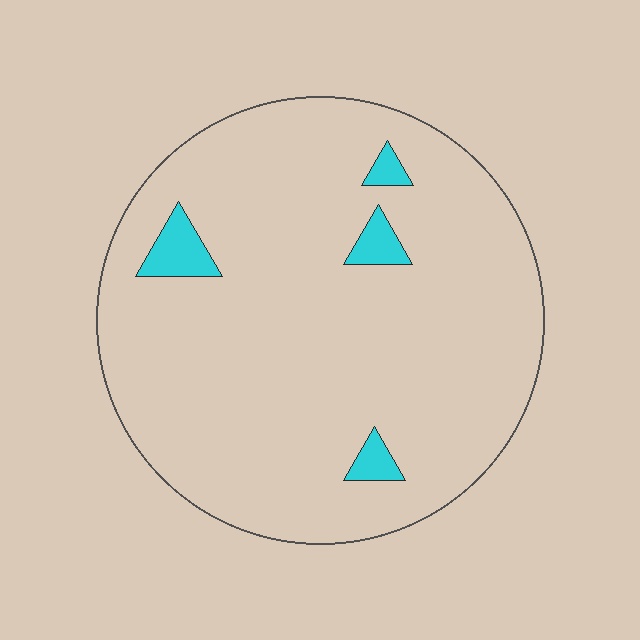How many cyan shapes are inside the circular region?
4.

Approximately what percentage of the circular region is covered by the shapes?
Approximately 5%.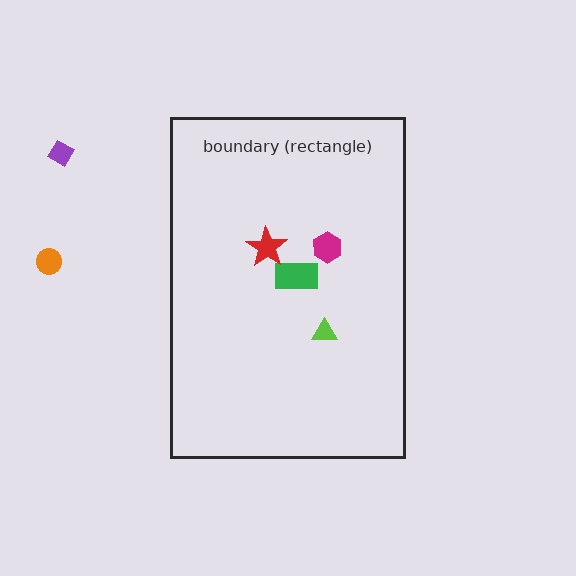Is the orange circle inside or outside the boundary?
Outside.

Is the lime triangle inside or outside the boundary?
Inside.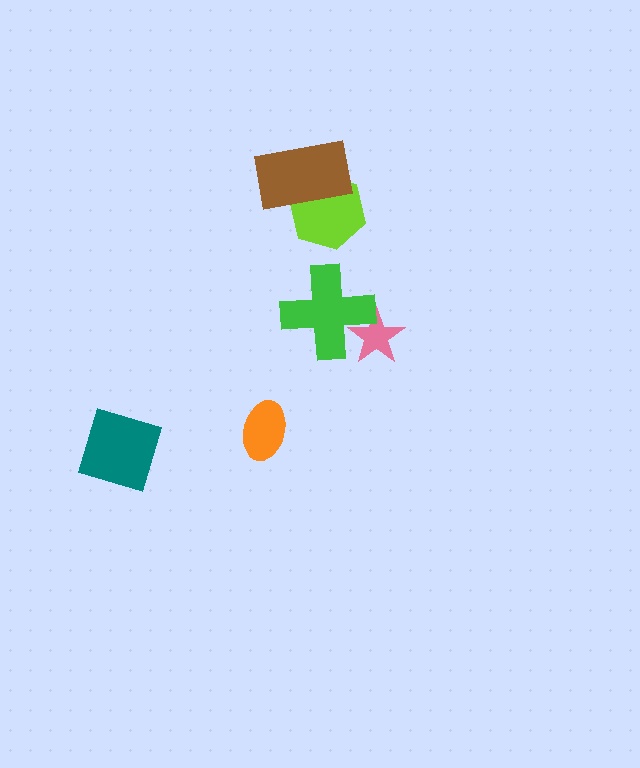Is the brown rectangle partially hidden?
No, no other shape covers it.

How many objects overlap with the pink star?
1 object overlaps with the pink star.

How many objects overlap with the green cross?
1 object overlaps with the green cross.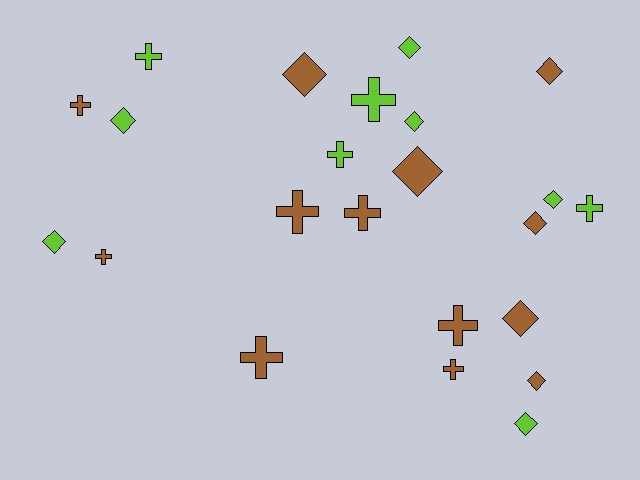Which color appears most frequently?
Brown, with 13 objects.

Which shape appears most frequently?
Diamond, with 12 objects.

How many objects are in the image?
There are 23 objects.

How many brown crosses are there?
There are 7 brown crosses.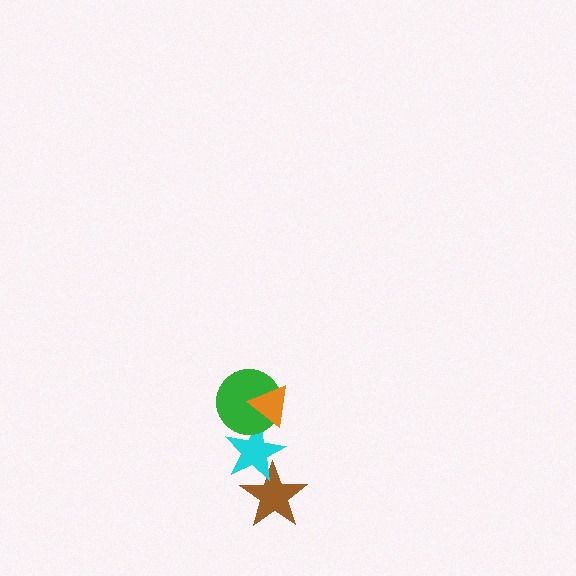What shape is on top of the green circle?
The orange triangle is on top of the green circle.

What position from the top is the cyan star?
The cyan star is 3rd from the top.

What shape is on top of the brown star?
The cyan star is on top of the brown star.